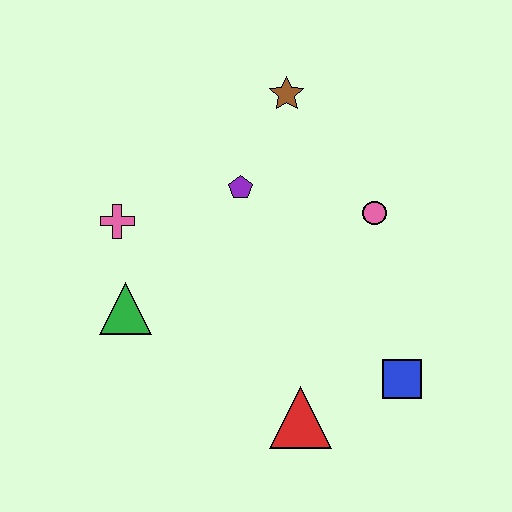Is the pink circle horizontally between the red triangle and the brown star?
No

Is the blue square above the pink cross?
No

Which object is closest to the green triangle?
The pink cross is closest to the green triangle.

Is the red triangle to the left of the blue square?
Yes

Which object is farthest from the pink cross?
The blue square is farthest from the pink cross.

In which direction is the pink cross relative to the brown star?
The pink cross is to the left of the brown star.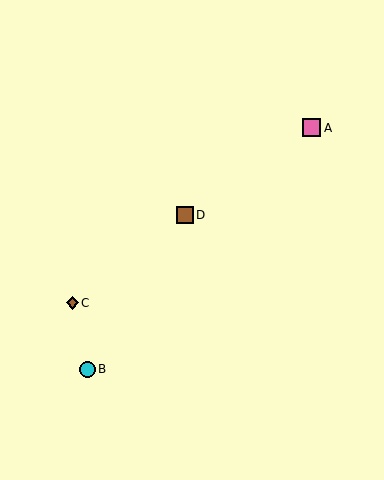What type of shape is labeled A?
Shape A is a pink square.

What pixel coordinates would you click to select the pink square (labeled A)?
Click at (312, 128) to select the pink square A.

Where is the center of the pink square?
The center of the pink square is at (312, 128).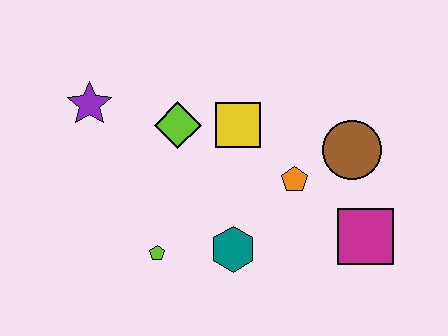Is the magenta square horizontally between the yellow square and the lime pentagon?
No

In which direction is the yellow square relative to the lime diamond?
The yellow square is to the right of the lime diamond.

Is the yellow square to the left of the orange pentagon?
Yes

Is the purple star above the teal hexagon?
Yes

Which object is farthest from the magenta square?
The purple star is farthest from the magenta square.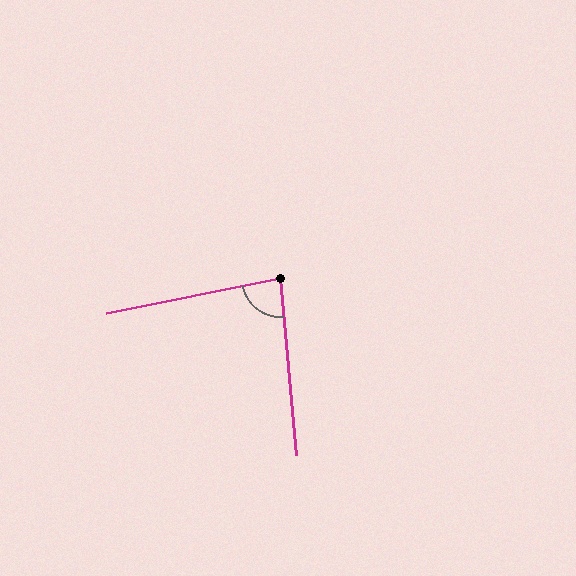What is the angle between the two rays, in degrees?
Approximately 84 degrees.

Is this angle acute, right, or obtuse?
It is acute.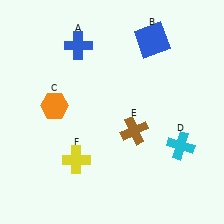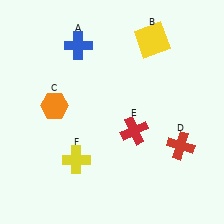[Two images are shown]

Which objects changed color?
B changed from blue to yellow. D changed from cyan to red. E changed from brown to red.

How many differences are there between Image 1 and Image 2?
There are 3 differences between the two images.